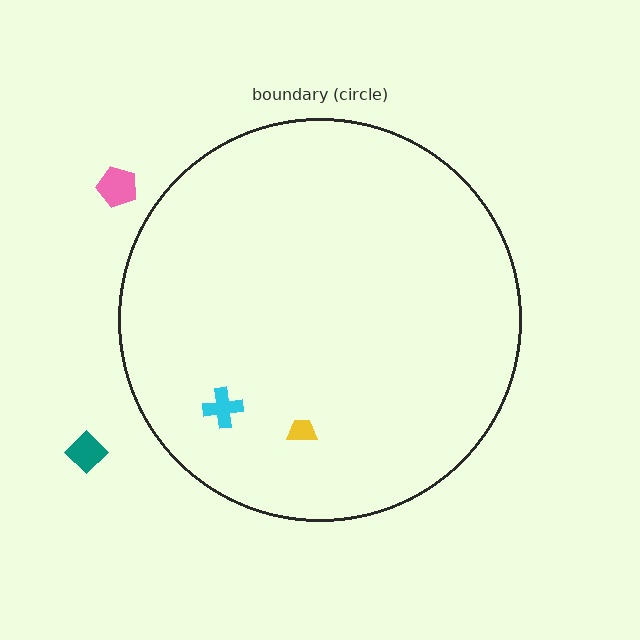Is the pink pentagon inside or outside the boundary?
Outside.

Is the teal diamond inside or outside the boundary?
Outside.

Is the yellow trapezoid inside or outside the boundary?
Inside.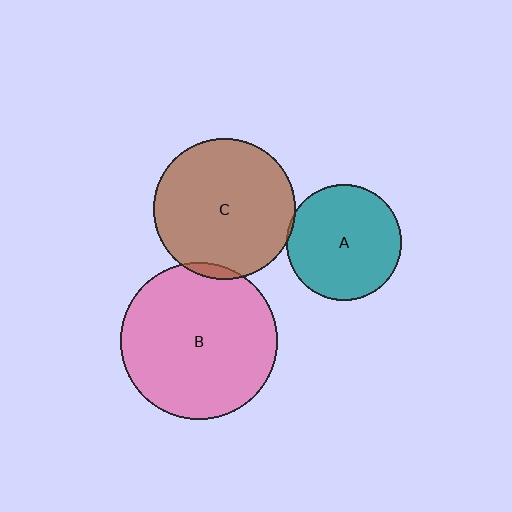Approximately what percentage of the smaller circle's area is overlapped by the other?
Approximately 5%.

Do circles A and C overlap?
Yes.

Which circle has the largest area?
Circle B (pink).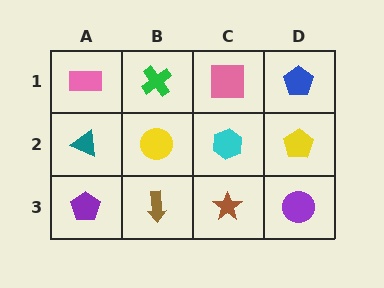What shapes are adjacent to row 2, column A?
A pink rectangle (row 1, column A), a purple pentagon (row 3, column A), a yellow circle (row 2, column B).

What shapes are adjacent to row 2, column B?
A green cross (row 1, column B), a brown arrow (row 3, column B), a teal triangle (row 2, column A), a cyan hexagon (row 2, column C).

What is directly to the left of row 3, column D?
A brown star.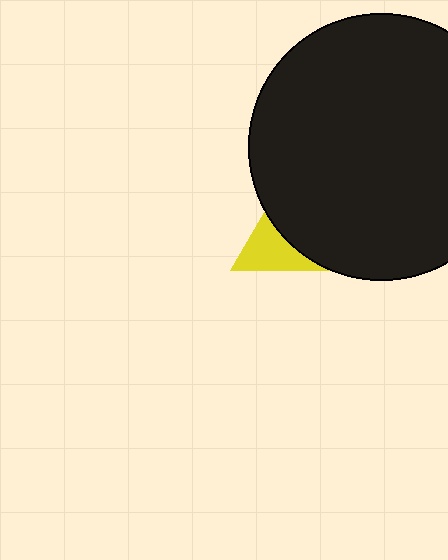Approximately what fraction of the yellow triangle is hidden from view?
Roughly 69% of the yellow triangle is hidden behind the black circle.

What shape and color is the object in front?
The object in front is a black circle.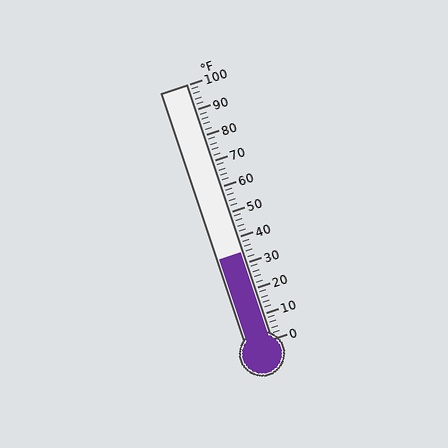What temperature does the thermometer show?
The thermometer shows approximately 34°F.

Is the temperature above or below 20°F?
The temperature is above 20°F.